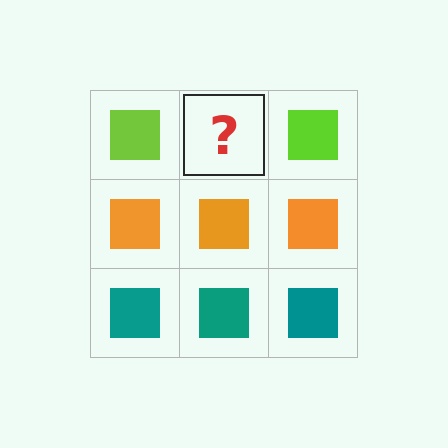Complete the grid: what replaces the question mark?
The question mark should be replaced with a lime square.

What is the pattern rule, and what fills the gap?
The rule is that each row has a consistent color. The gap should be filled with a lime square.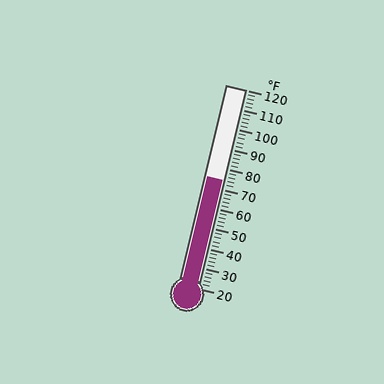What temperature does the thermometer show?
The thermometer shows approximately 74°F.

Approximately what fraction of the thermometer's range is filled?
The thermometer is filled to approximately 55% of its range.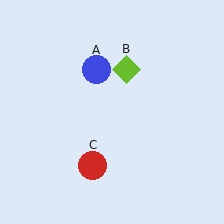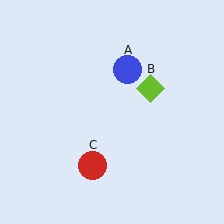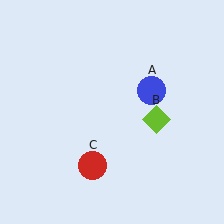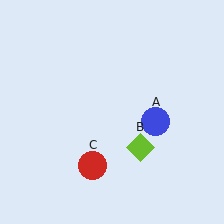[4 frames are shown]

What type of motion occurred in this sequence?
The blue circle (object A), lime diamond (object B) rotated clockwise around the center of the scene.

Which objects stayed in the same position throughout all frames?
Red circle (object C) remained stationary.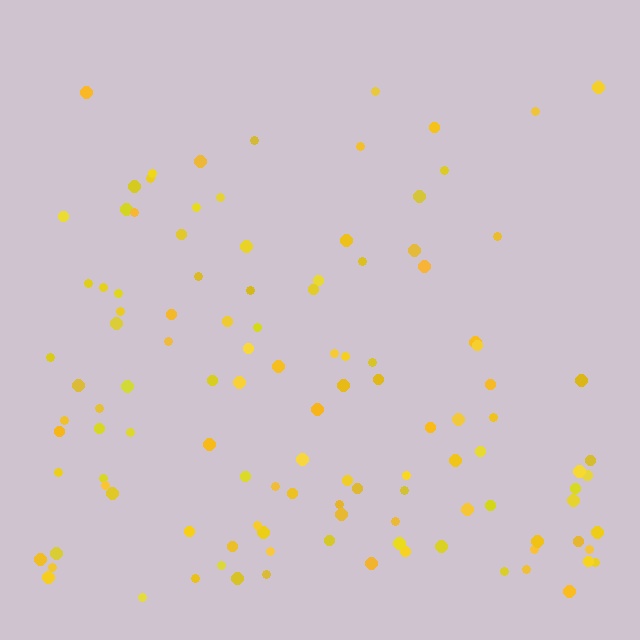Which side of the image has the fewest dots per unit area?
The top.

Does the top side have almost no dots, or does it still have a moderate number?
Still a moderate number, just noticeably fewer than the bottom.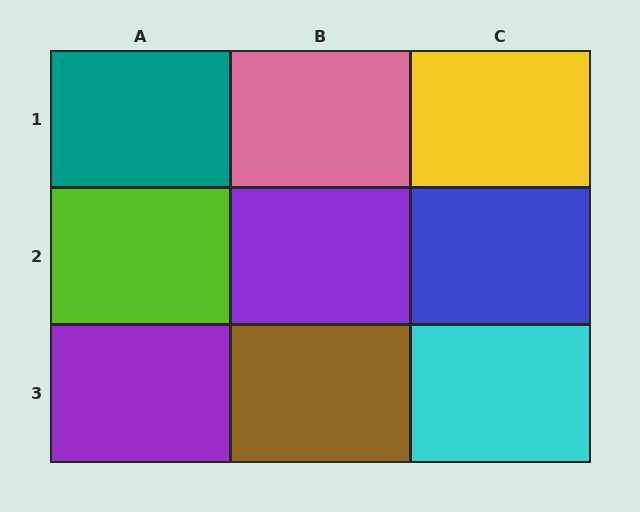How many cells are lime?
1 cell is lime.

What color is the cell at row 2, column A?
Lime.